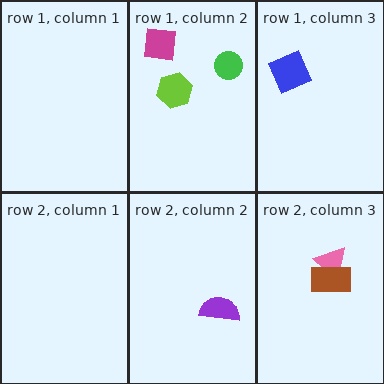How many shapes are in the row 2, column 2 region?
1.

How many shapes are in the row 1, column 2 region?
3.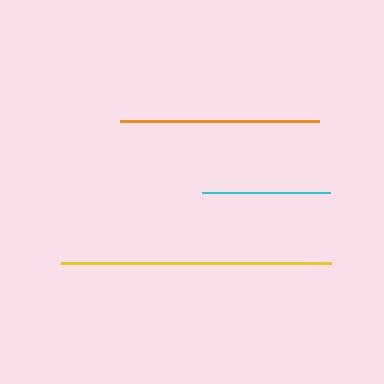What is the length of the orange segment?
The orange segment is approximately 199 pixels long.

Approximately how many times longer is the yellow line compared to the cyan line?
The yellow line is approximately 2.1 times the length of the cyan line.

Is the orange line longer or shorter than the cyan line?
The orange line is longer than the cyan line.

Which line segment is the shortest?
The cyan line is the shortest at approximately 128 pixels.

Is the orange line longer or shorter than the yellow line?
The yellow line is longer than the orange line.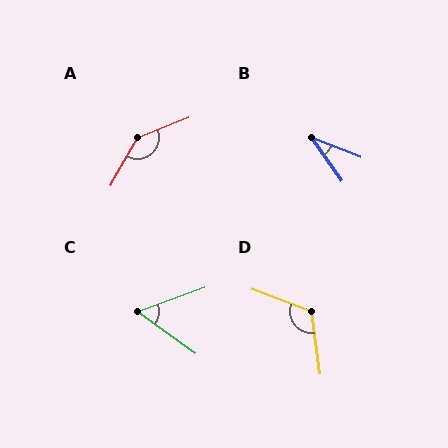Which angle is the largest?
A, at approximately 141 degrees.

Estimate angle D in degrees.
Approximately 118 degrees.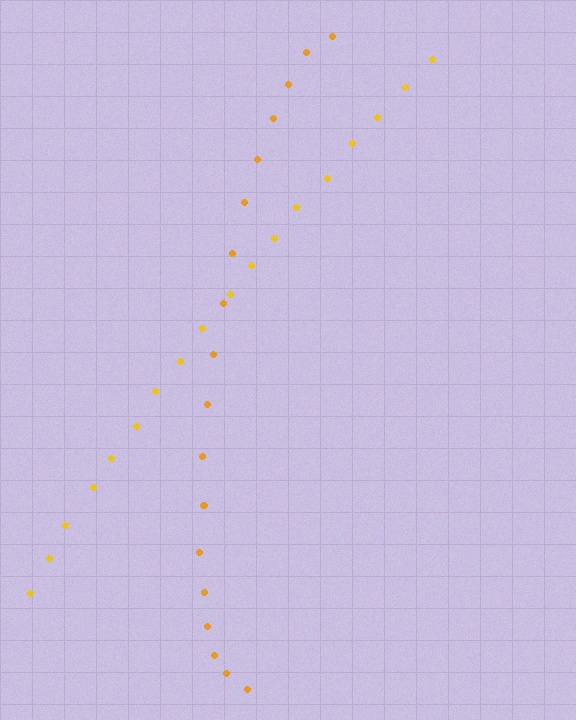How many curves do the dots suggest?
There are 2 distinct paths.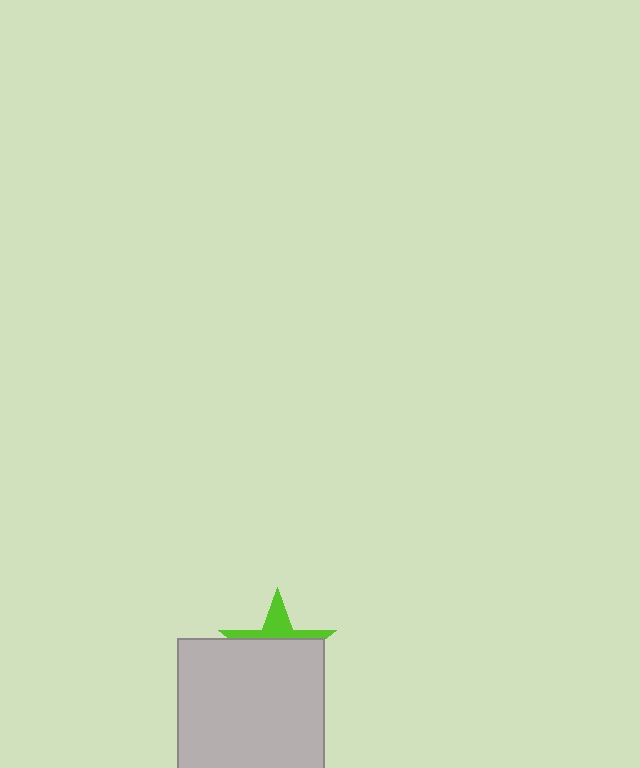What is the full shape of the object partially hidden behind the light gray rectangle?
The partially hidden object is a lime star.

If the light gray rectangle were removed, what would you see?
You would see the complete lime star.